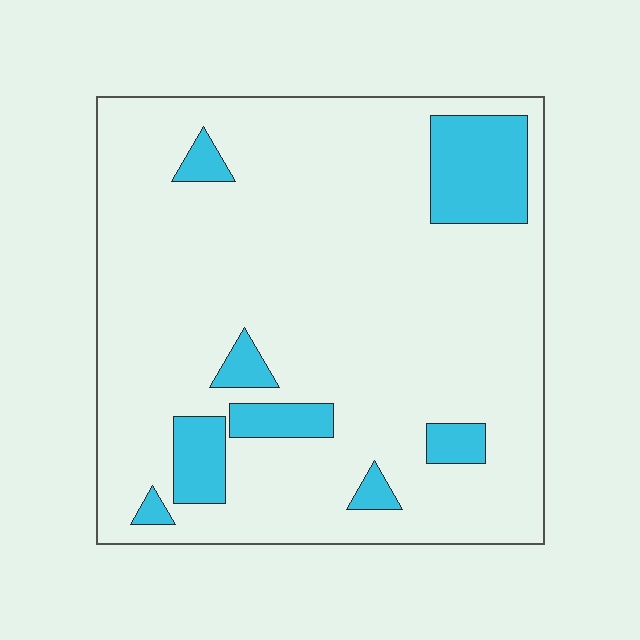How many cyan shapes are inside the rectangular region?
8.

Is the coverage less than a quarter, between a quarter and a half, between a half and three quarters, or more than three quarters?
Less than a quarter.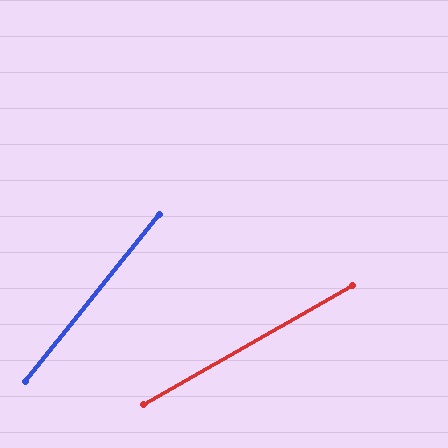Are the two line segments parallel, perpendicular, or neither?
Neither parallel nor perpendicular — they differ by about 22°.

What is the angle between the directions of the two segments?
Approximately 22 degrees.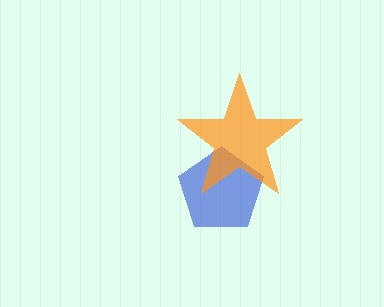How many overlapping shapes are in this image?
There are 2 overlapping shapes in the image.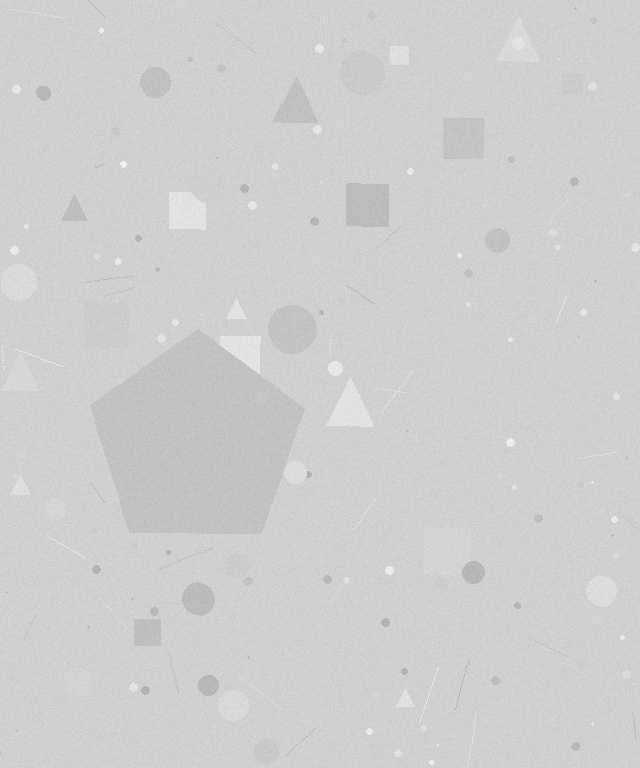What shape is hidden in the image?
A pentagon is hidden in the image.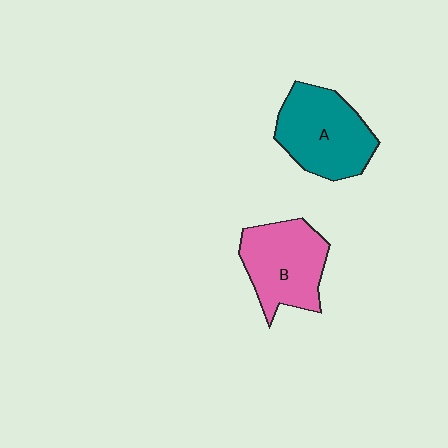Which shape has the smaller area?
Shape B (pink).